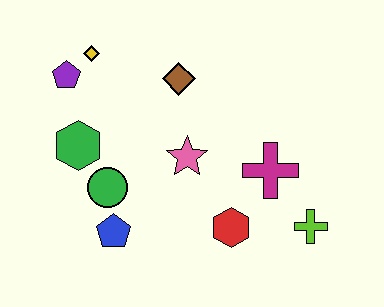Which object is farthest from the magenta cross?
The purple pentagon is farthest from the magenta cross.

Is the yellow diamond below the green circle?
No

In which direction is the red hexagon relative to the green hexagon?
The red hexagon is to the right of the green hexagon.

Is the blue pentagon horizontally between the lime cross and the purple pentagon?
Yes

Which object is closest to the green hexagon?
The green circle is closest to the green hexagon.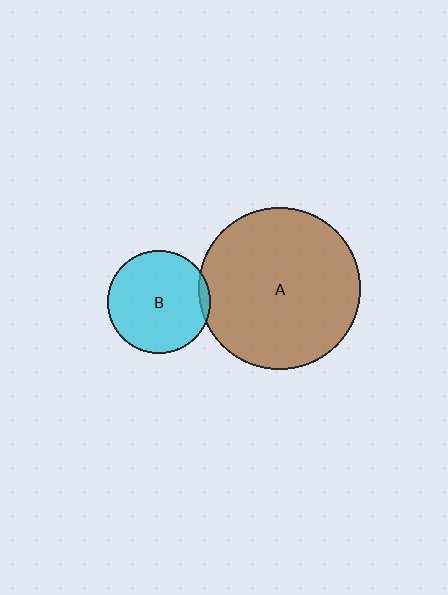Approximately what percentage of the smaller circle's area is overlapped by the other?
Approximately 5%.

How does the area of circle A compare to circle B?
Approximately 2.5 times.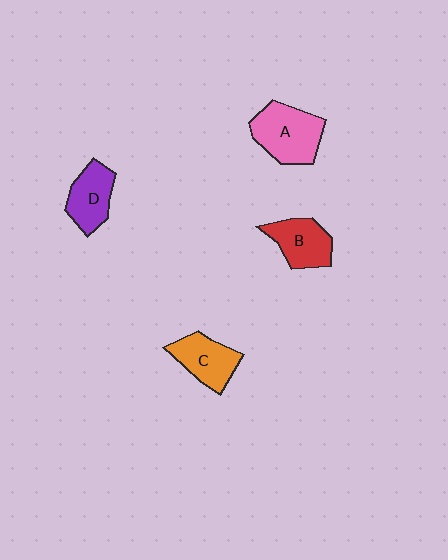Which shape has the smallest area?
Shape D (purple).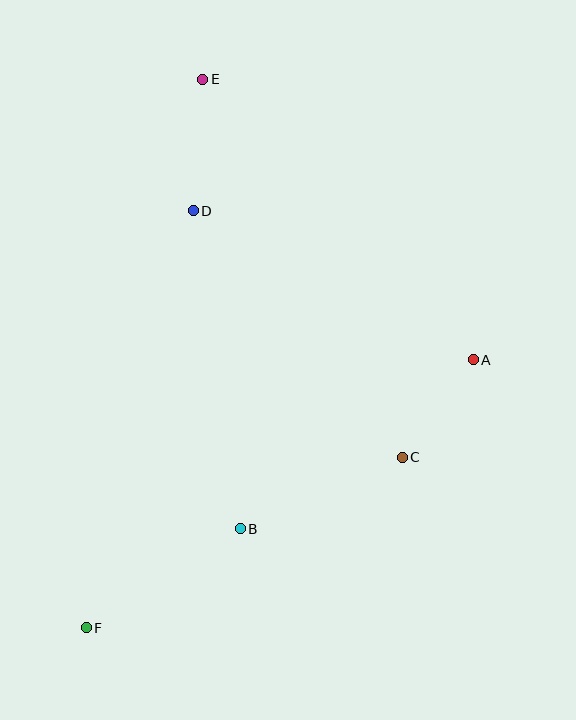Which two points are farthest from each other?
Points E and F are farthest from each other.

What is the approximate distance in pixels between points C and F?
The distance between C and F is approximately 359 pixels.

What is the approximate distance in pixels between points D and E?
The distance between D and E is approximately 132 pixels.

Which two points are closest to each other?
Points A and C are closest to each other.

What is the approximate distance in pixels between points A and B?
The distance between A and B is approximately 288 pixels.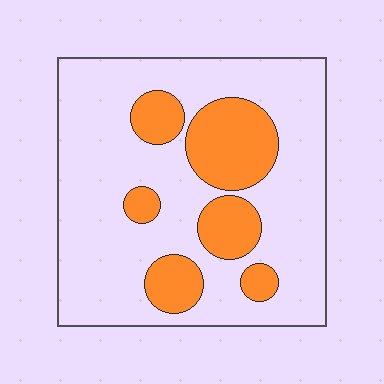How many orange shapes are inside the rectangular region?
6.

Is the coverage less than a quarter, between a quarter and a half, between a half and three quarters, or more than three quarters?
Less than a quarter.